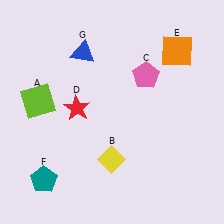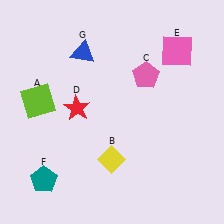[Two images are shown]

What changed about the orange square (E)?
In Image 1, E is orange. In Image 2, it changed to pink.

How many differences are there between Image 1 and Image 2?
There is 1 difference between the two images.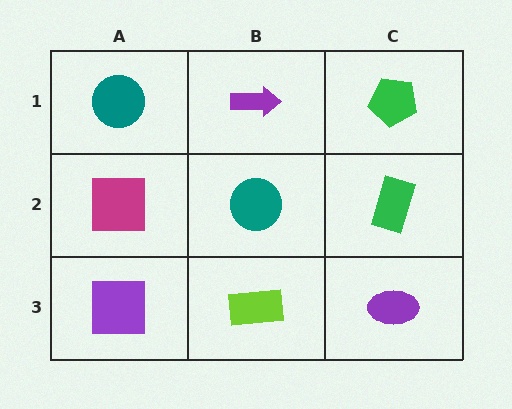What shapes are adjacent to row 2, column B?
A purple arrow (row 1, column B), a lime rectangle (row 3, column B), a magenta square (row 2, column A), a green rectangle (row 2, column C).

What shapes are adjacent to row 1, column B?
A teal circle (row 2, column B), a teal circle (row 1, column A), a green pentagon (row 1, column C).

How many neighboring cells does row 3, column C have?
2.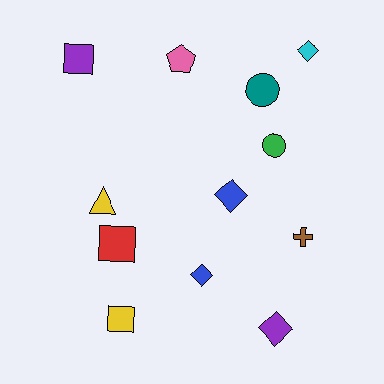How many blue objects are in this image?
There are 2 blue objects.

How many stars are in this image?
There are no stars.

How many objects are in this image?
There are 12 objects.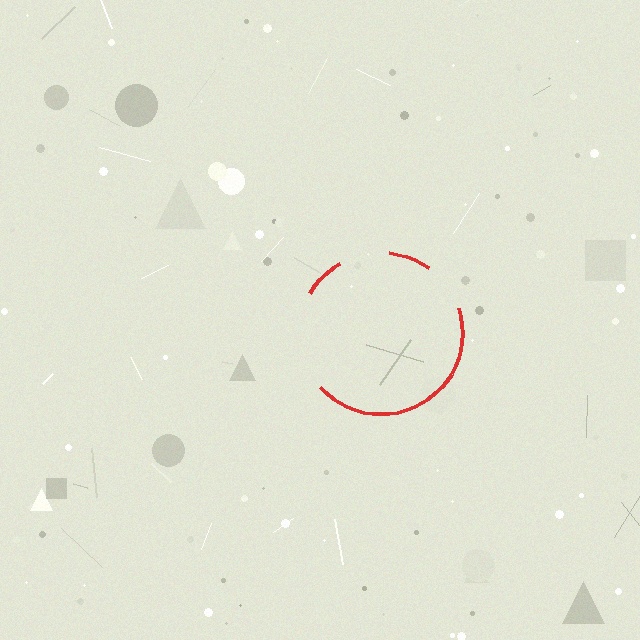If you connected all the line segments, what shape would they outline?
They would outline a circle.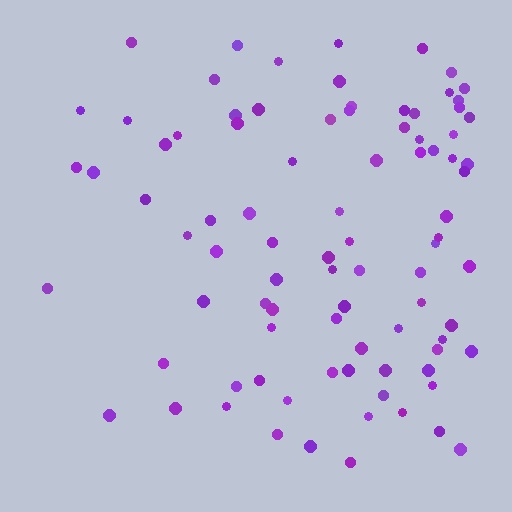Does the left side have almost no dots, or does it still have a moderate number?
Still a moderate number, just noticeably fewer than the right.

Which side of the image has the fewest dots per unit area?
The left.